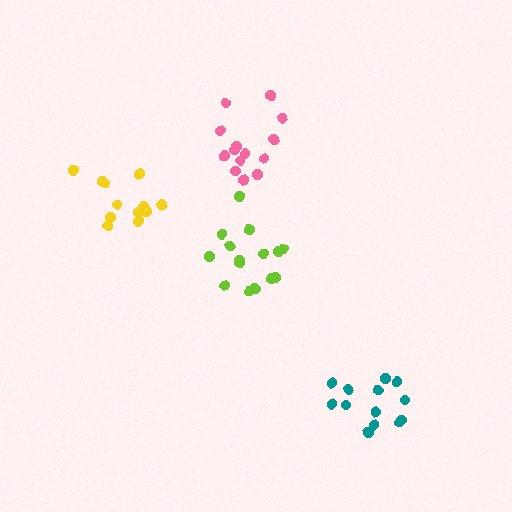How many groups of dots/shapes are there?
There are 4 groups.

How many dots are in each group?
Group 1: 14 dots, Group 2: 15 dots, Group 3: 13 dots, Group 4: 14 dots (56 total).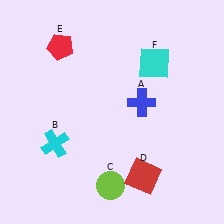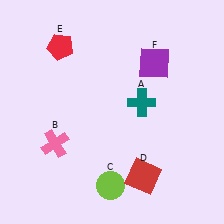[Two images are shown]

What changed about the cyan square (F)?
In Image 1, F is cyan. In Image 2, it changed to purple.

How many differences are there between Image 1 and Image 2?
There are 3 differences between the two images.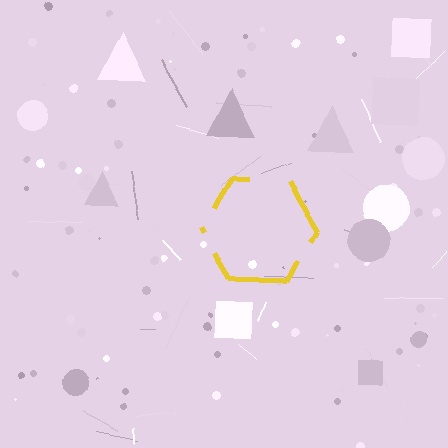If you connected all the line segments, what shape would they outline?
They would outline a hexagon.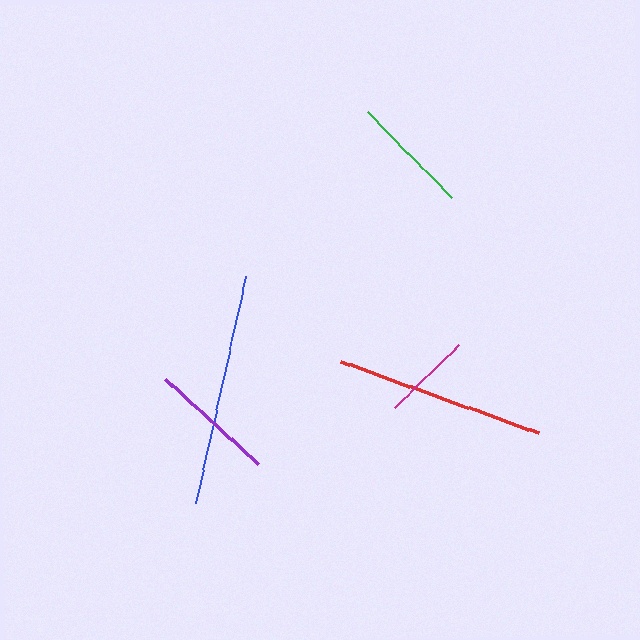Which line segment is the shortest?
The magenta line is the shortest at approximately 89 pixels.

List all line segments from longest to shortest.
From longest to shortest: blue, red, purple, green, magenta.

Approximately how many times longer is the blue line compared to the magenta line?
The blue line is approximately 2.6 times the length of the magenta line.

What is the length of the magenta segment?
The magenta segment is approximately 89 pixels long.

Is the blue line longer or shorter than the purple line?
The blue line is longer than the purple line.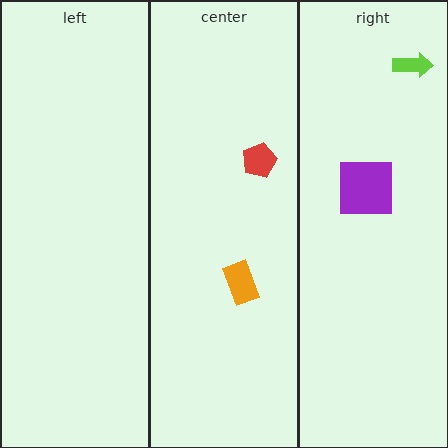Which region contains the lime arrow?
The right region.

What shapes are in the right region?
The lime arrow, the purple square.